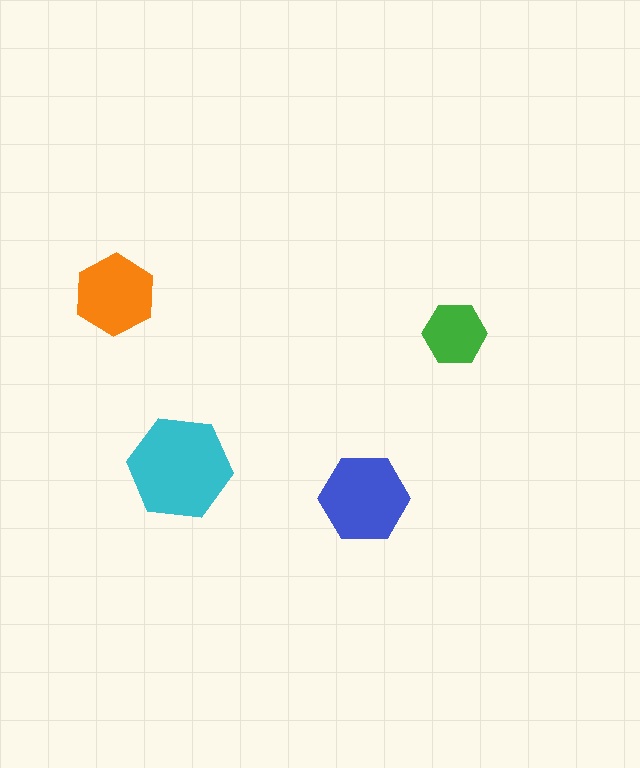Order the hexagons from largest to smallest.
the cyan one, the blue one, the orange one, the green one.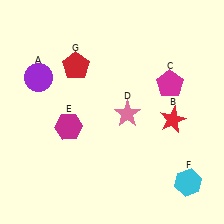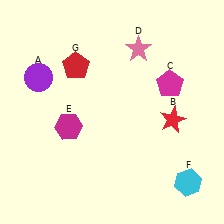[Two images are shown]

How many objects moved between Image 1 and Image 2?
1 object moved between the two images.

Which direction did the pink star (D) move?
The pink star (D) moved up.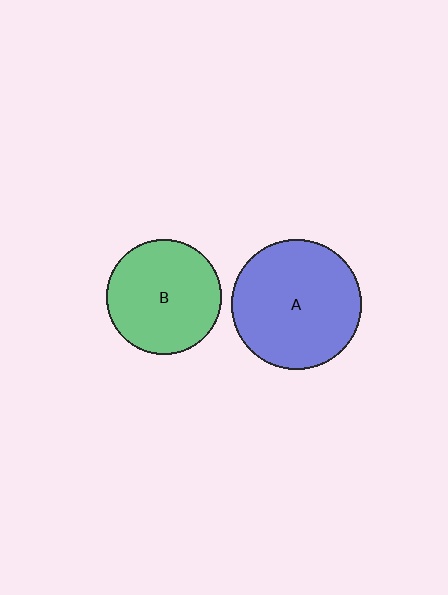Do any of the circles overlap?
No, none of the circles overlap.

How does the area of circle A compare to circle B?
Approximately 1.3 times.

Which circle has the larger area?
Circle A (blue).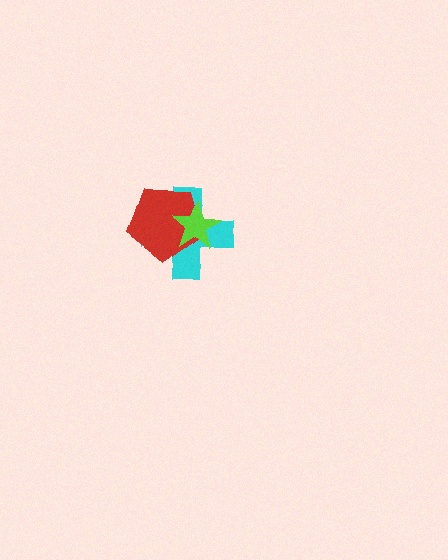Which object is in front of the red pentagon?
The lime star is in front of the red pentagon.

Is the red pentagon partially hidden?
Yes, it is partially covered by another shape.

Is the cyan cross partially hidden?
Yes, it is partially covered by another shape.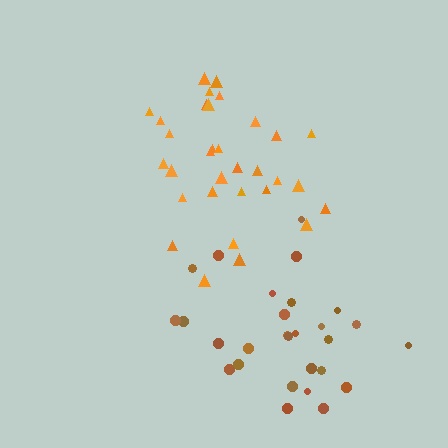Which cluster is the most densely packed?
Orange.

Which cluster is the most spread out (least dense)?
Brown.